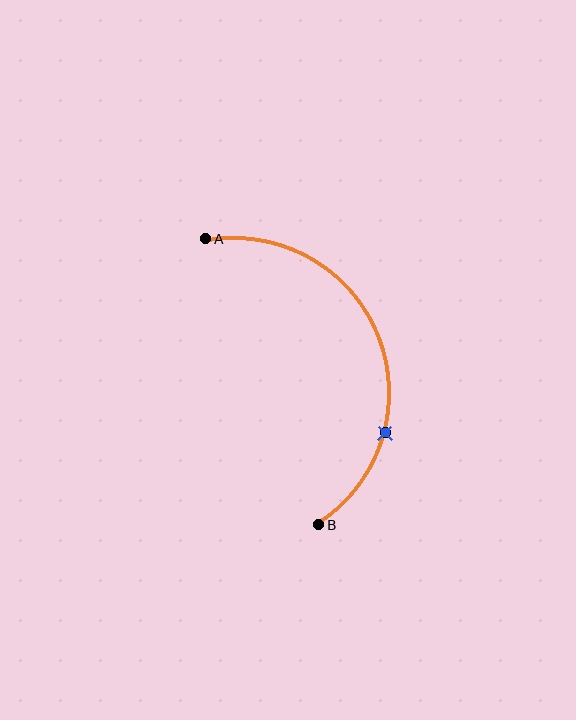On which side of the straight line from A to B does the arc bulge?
The arc bulges to the right of the straight line connecting A and B.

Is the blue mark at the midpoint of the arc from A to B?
No. The blue mark lies on the arc but is closer to endpoint B. The arc midpoint would be at the point on the curve equidistant along the arc from both A and B.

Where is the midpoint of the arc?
The arc midpoint is the point on the curve farthest from the straight line joining A and B. It sits to the right of that line.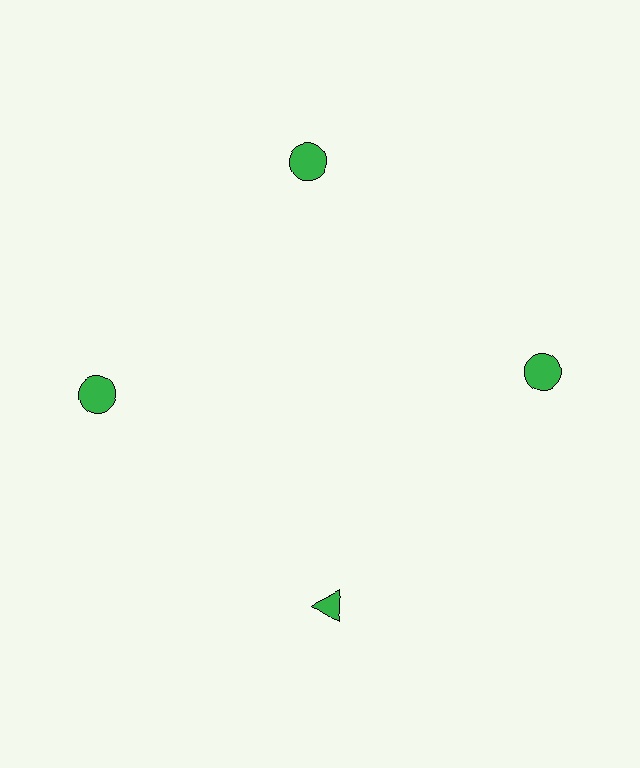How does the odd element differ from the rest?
It has a different shape: triangle instead of circle.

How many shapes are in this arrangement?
There are 4 shapes arranged in a ring pattern.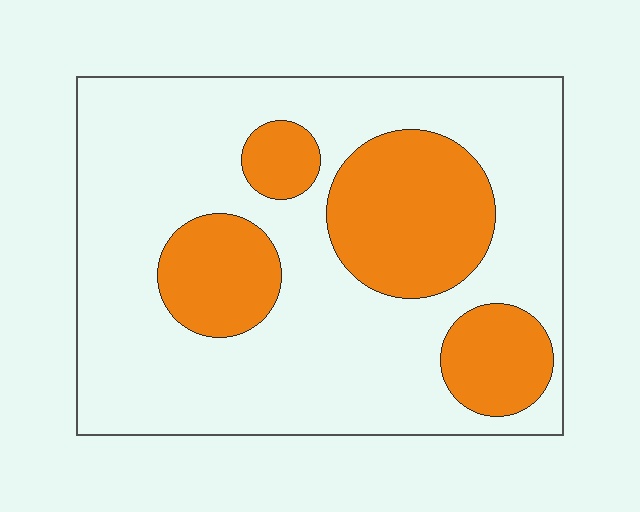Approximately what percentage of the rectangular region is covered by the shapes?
Approximately 30%.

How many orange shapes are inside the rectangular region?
4.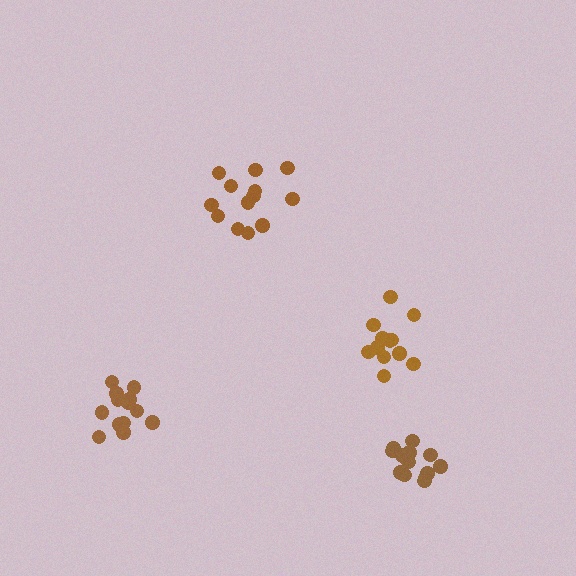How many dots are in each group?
Group 1: 13 dots, Group 2: 12 dots, Group 3: 13 dots, Group 4: 13 dots (51 total).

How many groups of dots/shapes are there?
There are 4 groups.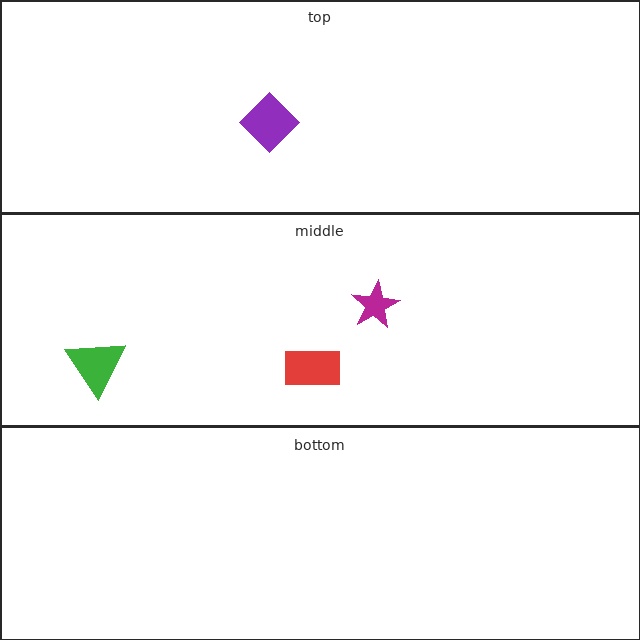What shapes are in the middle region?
The magenta star, the green triangle, the red rectangle.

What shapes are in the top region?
The purple diamond.